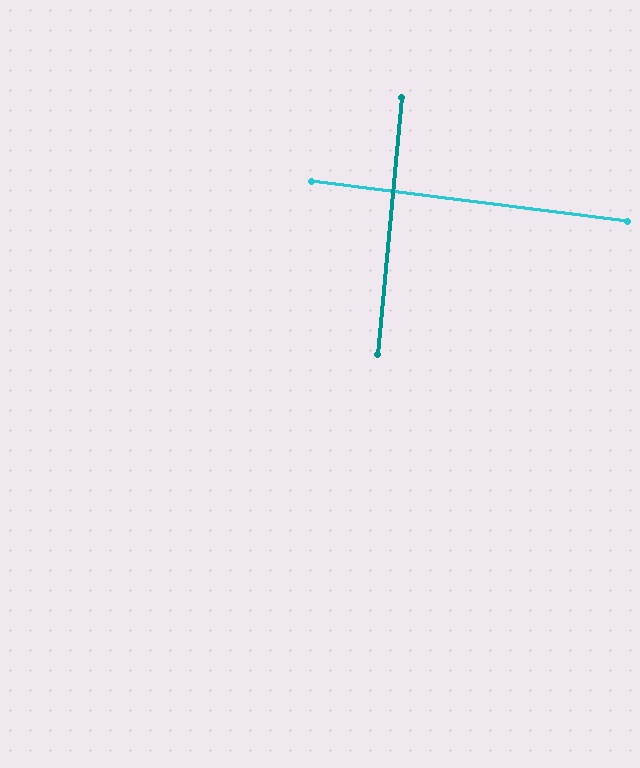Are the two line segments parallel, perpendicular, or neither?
Perpendicular — they meet at approximately 88°.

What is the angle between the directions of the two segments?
Approximately 88 degrees.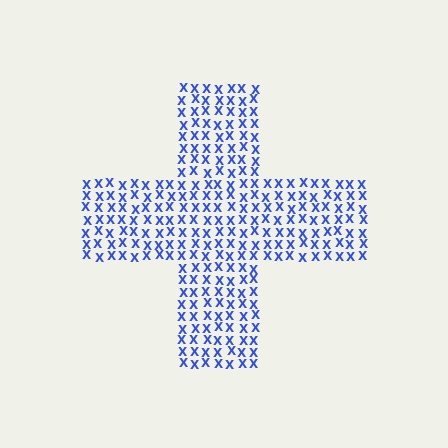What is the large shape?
The large shape is a cross.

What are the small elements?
The small elements are letter X's.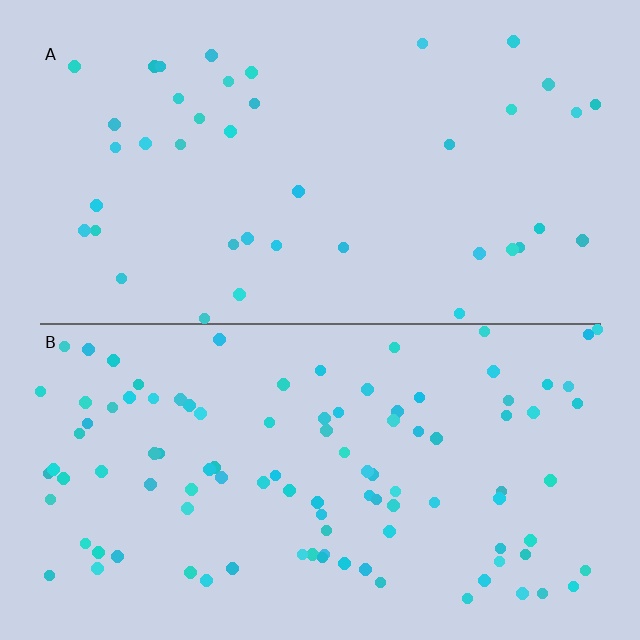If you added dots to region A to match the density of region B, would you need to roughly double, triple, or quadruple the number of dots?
Approximately triple.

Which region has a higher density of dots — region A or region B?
B (the bottom).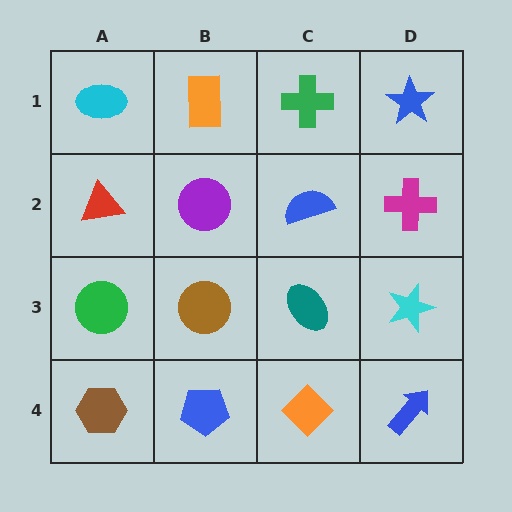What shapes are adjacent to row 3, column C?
A blue semicircle (row 2, column C), an orange diamond (row 4, column C), a brown circle (row 3, column B), a cyan star (row 3, column D).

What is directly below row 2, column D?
A cyan star.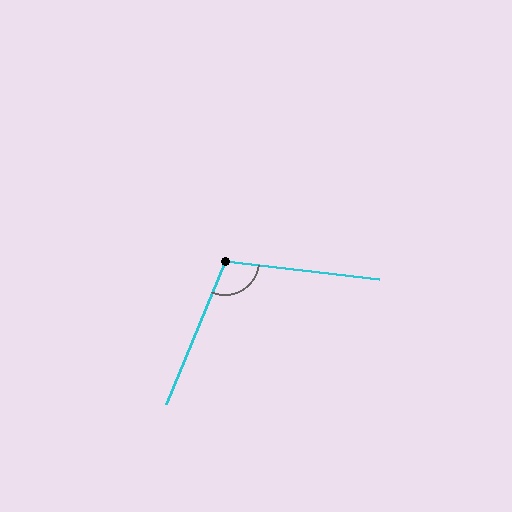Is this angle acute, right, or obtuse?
It is obtuse.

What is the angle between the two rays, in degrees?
Approximately 105 degrees.